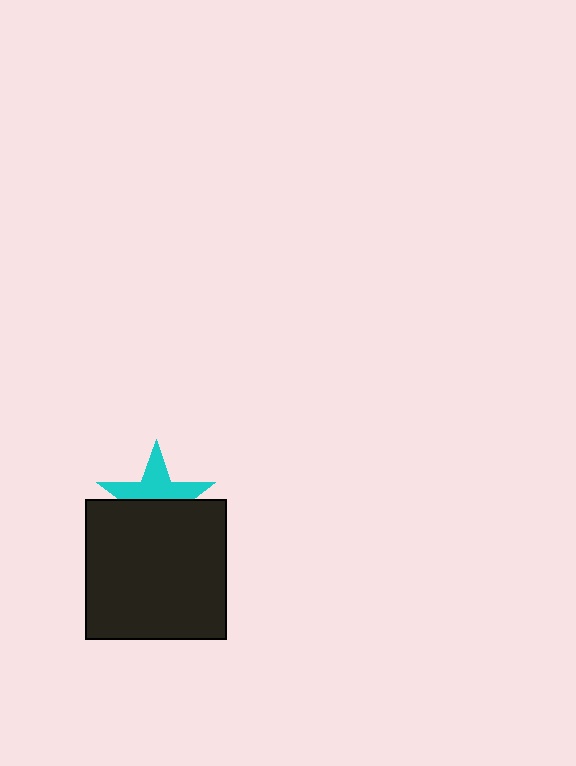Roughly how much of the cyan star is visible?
About half of it is visible (roughly 51%).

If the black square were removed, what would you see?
You would see the complete cyan star.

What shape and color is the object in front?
The object in front is a black square.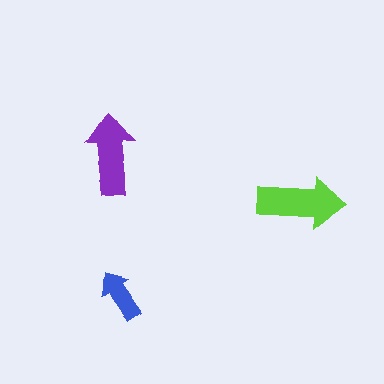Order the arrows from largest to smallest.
the lime one, the purple one, the blue one.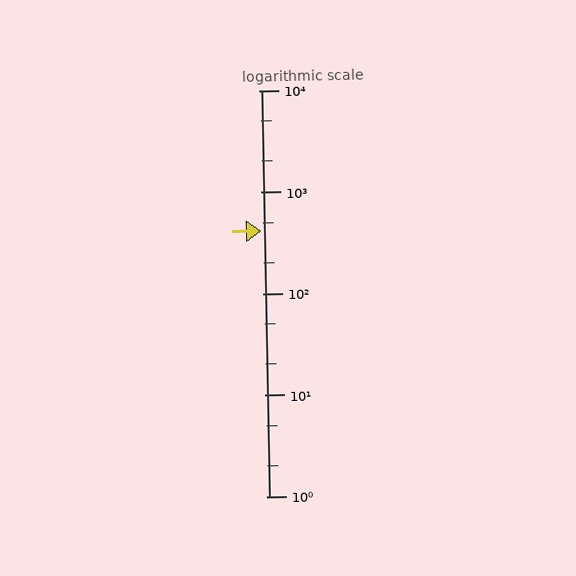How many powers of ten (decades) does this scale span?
The scale spans 4 decades, from 1 to 10000.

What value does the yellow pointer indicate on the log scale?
The pointer indicates approximately 410.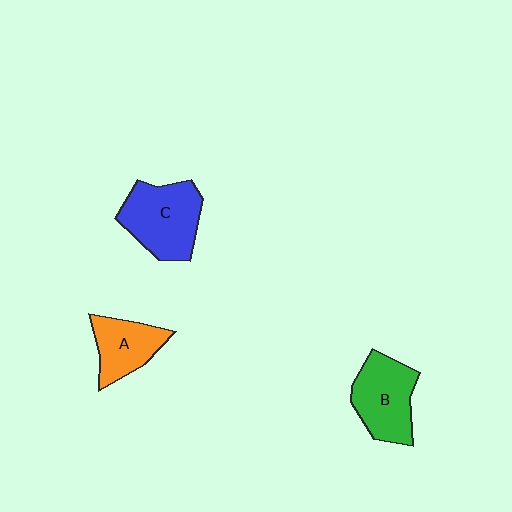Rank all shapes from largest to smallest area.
From largest to smallest: C (blue), B (green), A (orange).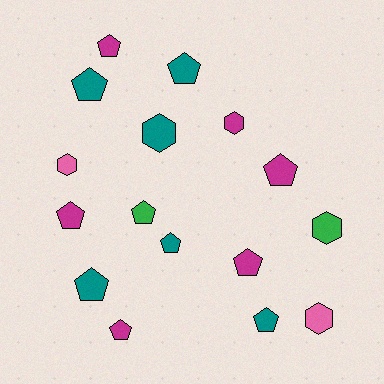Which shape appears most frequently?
Pentagon, with 11 objects.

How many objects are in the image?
There are 16 objects.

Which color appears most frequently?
Magenta, with 6 objects.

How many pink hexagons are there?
There are 2 pink hexagons.